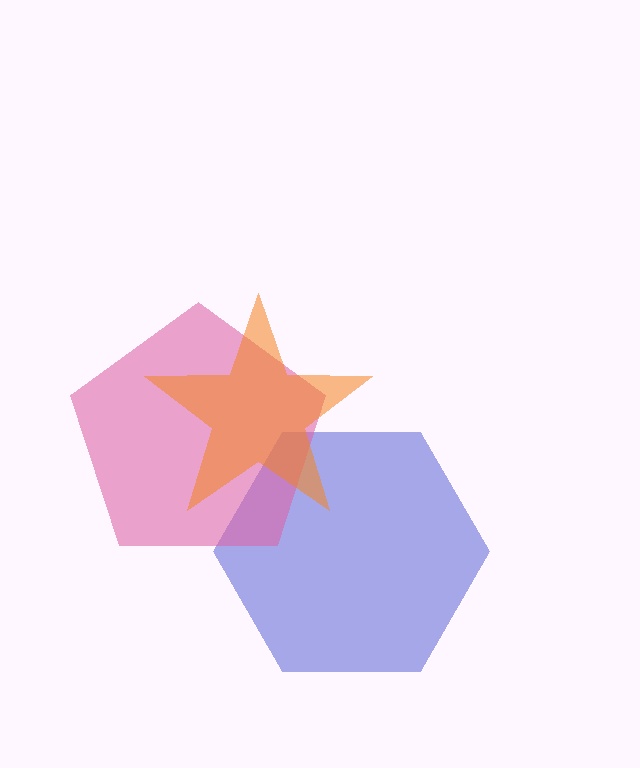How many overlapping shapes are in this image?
There are 3 overlapping shapes in the image.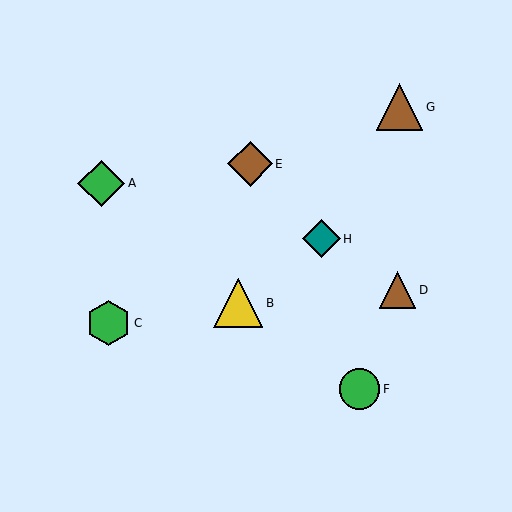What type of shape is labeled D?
Shape D is a brown triangle.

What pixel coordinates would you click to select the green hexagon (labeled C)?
Click at (108, 323) to select the green hexagon C.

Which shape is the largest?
The yellow triangle (labeled B) is the largest.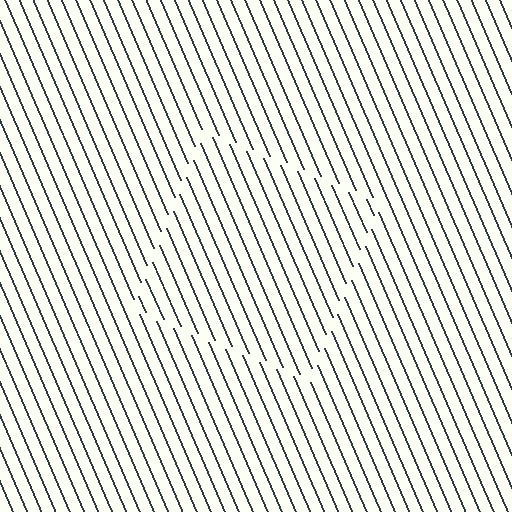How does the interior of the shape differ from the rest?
The interior of the shape contains the same grating, shifted by half a period — the contour is defined by the phase discontinuity where line-ends from the inner and outer gratings abut.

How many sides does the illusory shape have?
4 sides — the line-ends trace a square.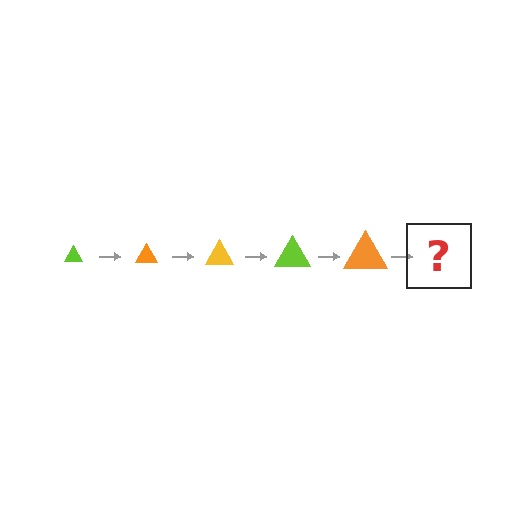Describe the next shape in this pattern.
It should be a yellow triangle, larger than the previous one.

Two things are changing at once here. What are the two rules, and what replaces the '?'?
The two rules are that the triangle grows larger each step and the color cycles through lime, orange, and yellow. The '?' should be a yellow triangle, larger than the previous one.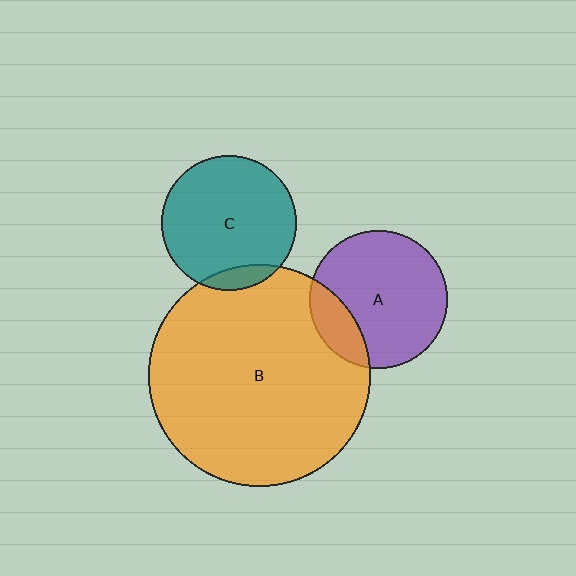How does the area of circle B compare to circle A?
Approximately 2.6 times.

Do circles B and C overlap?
Yes.